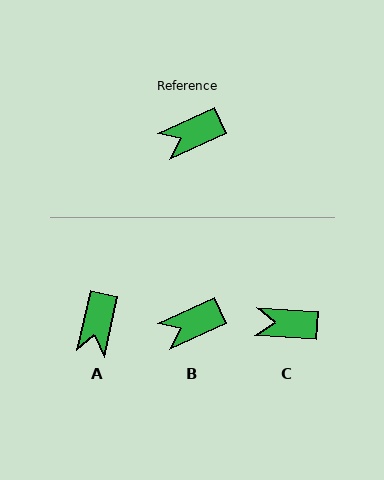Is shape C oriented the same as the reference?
No, it is off by about 28 degrees.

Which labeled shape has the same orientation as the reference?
B.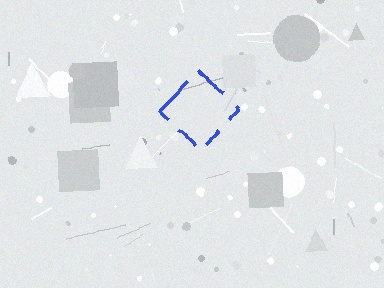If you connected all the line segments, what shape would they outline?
They would outline a diamond.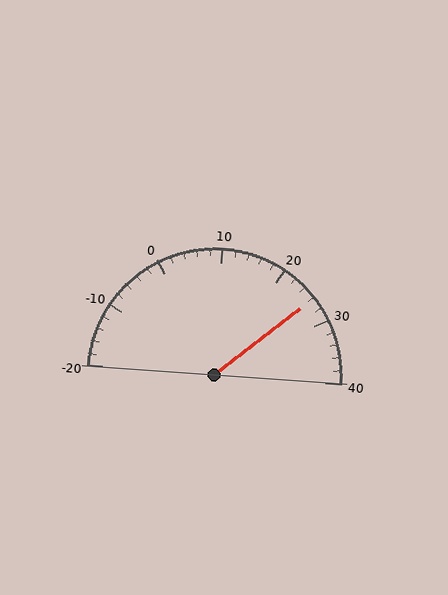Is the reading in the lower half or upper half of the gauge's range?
The reading is in the upper half of the range (-20 to 40).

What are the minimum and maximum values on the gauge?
The gauge ranges from -20 to 40.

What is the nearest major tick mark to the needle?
The nearest major tick mark is 30.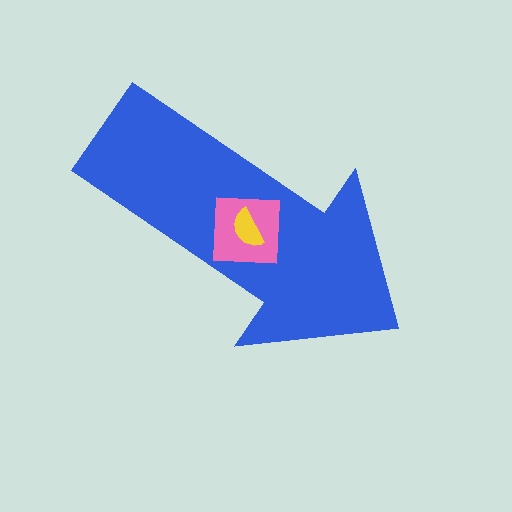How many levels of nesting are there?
3.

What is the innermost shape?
The yellow semicircle.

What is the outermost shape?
The blue arrow.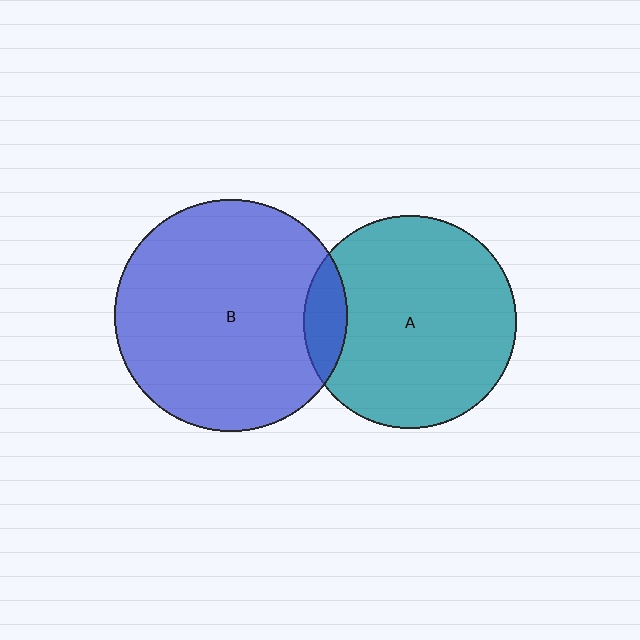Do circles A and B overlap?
Yes.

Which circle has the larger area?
Circle B (blue).